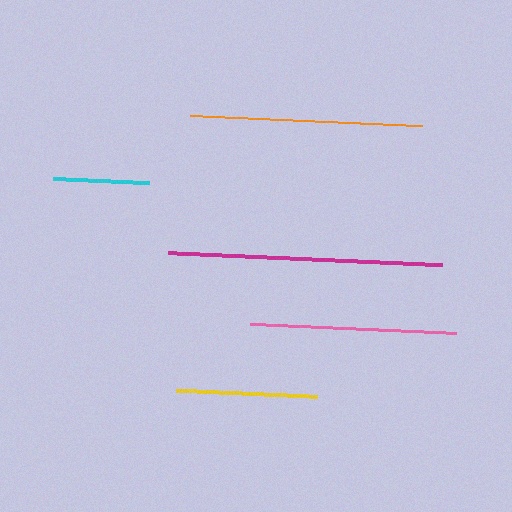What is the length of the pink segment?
The pink segment is approximately 206 pixels long.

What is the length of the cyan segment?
The cyan segment is approximately 97 pixels long.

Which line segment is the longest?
The magenta line is the longest at approximately 273 pixels.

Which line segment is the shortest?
The cyan line is the shortest at approximately 97 pixels.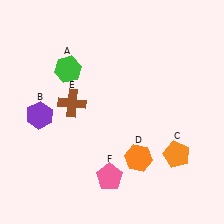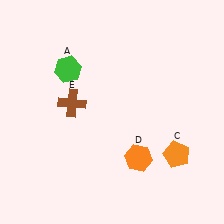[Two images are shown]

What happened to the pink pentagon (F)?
The pink pentagon (F) was removed in Image 2. It was in the bottom-left area of Image 1.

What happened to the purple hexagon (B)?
The purple hexagon (B) was removed in Image 2. It was in the bottom-left area of Image 1.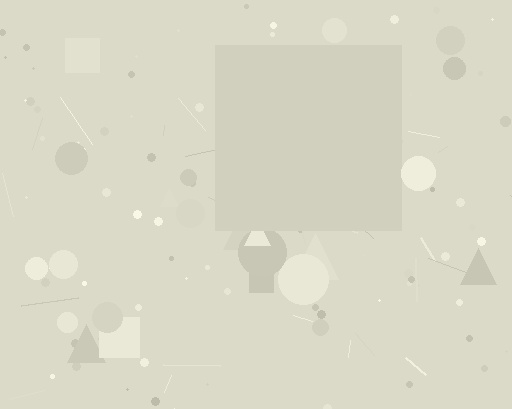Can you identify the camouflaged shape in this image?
The camouflaged shape is a square.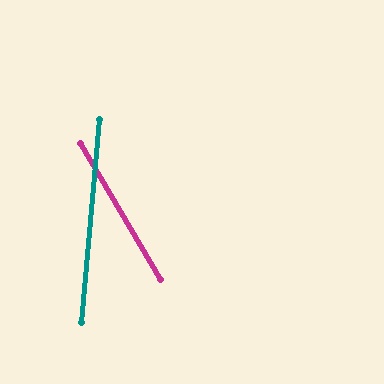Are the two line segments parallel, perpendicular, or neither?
Neither parallel nor perpendicular — they differ by about 36°.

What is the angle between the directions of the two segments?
Approximately 36 degrees.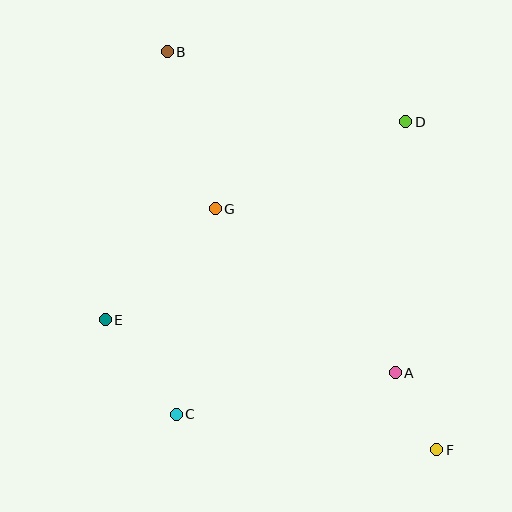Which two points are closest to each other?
Points A and F are closest to each other.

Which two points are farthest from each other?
Points B and F are farthest from each other.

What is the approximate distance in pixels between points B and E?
The distance between B and E is approximately 275 pixels.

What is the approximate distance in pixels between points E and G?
The distance between E and G is approximately 156 pixels.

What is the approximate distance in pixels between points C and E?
The distance between C and E is approximately 118 pixels.